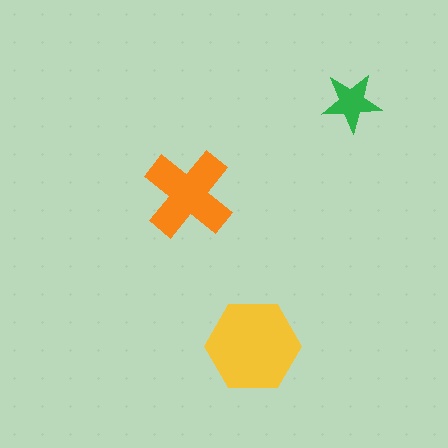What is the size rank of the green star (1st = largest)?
3rd.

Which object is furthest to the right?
The green star is rightmost.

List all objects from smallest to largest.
The green star, the orange cross, the yellow hexagon.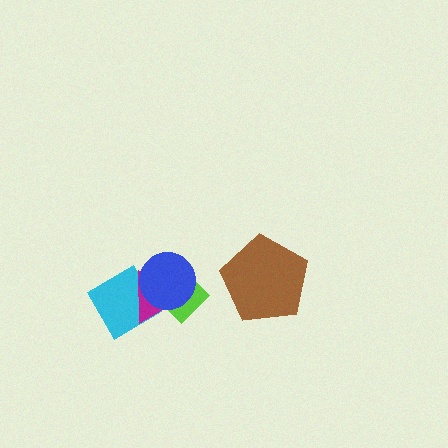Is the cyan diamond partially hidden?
Yes, it is partially covered by another shape.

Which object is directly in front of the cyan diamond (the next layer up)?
The magenta triangle is directly in front of the cyan diamond.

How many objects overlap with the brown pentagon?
0 objects overlap with the brown pentagon.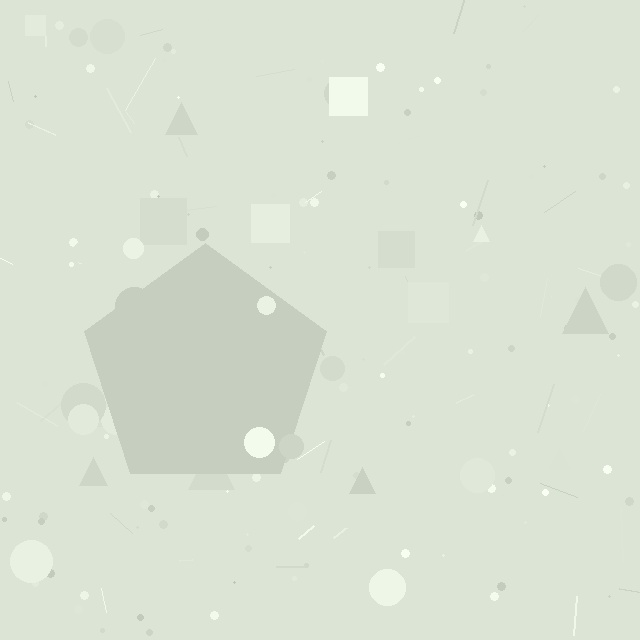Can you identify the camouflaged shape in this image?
The camouflaged shape is a pentagon.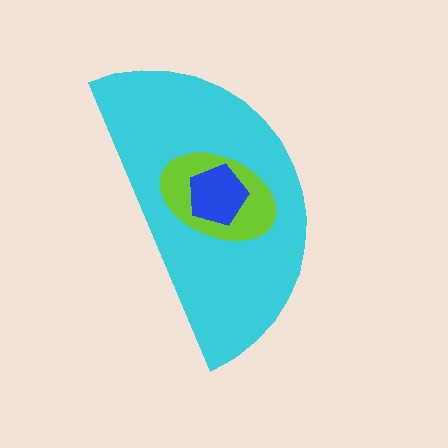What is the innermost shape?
The blue pentagon.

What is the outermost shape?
The cyan semicircle.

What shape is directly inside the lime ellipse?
The blue pentagon.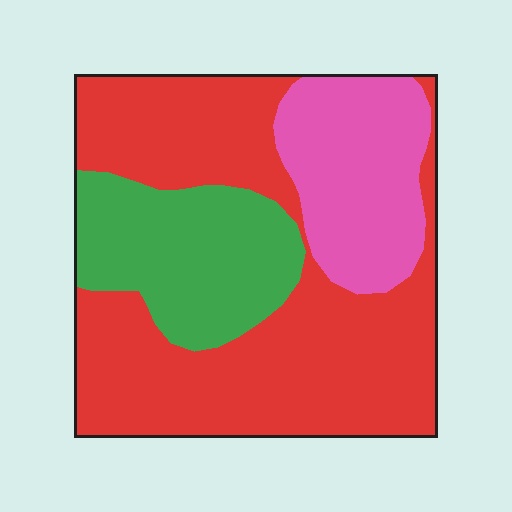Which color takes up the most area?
Red, at roughly 55%.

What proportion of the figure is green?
Green covers 22% of the figure.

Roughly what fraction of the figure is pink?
Pink takes up about one fifth (1/5) of the figure.